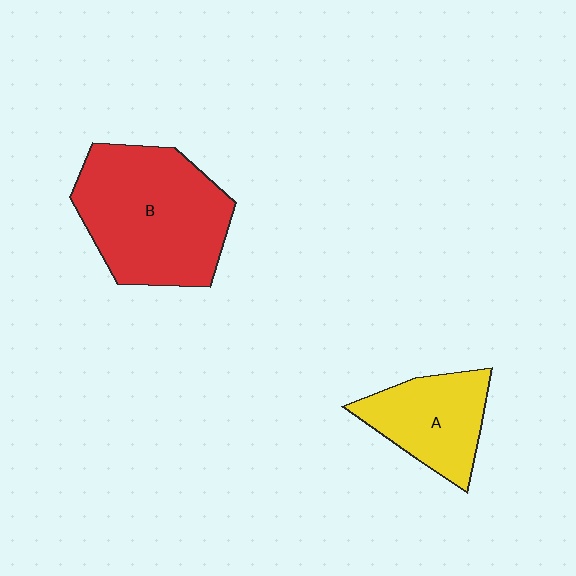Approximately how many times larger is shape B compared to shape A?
Approximately 1.8 times.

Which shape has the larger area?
Shape B (red).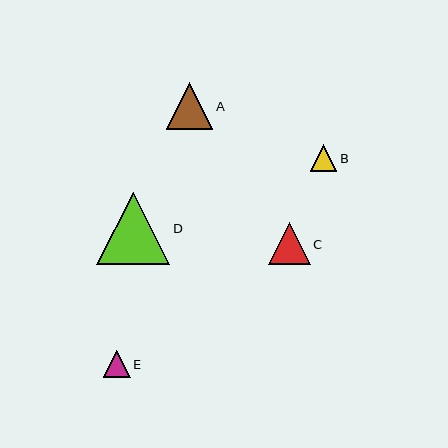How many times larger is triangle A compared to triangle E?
Triangle A is approximately 1.8 times the size of triangle E.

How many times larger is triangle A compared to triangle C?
Triangle A is approximately 1.1 times the size of triangle C.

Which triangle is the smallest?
Triangle B is the smallest with a size of approximately 26 pixels.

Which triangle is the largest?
Triangle D is the largest with a size of approximately 73 pixels.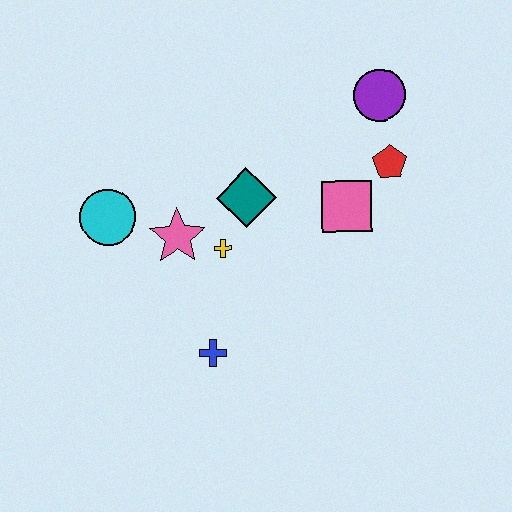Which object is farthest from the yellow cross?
The purple circle is farthest from the yellow cross.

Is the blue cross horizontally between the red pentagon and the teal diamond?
No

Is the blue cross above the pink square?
No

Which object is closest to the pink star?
The yellow cross is closest to the pink star.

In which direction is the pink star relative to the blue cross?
The pink star is above the blue cross.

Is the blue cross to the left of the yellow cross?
Yes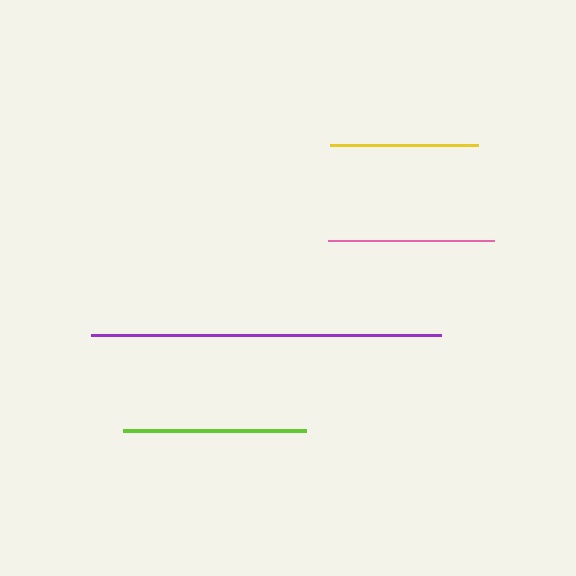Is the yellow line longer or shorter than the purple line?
The purple line is longer than the yellow line.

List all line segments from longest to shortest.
From longest to shortest: purple, lime, pink, yellow.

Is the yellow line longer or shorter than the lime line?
The lime line is longer than the yellow line.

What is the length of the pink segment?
The pink segment is approximately 166 pixels long.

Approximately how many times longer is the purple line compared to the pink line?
The purple line is approximately 2.1 times the length of the pink line.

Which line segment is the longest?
The purple line is the longest at approximately 350 pixels.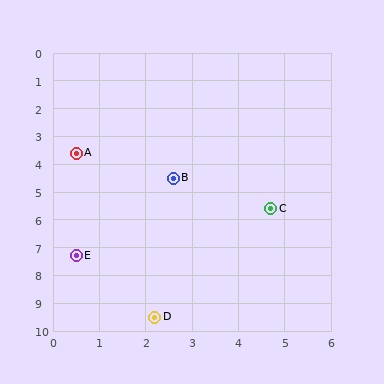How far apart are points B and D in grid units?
Points B and D are about 5.0 grid units apart.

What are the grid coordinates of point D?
Point D is at approximately (2.2, 9.5).